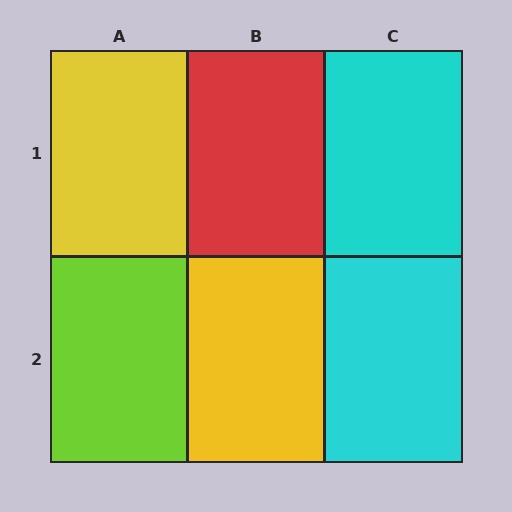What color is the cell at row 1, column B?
Red.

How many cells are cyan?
2 cells are cyan.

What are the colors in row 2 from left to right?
Lime, yellow, cyan.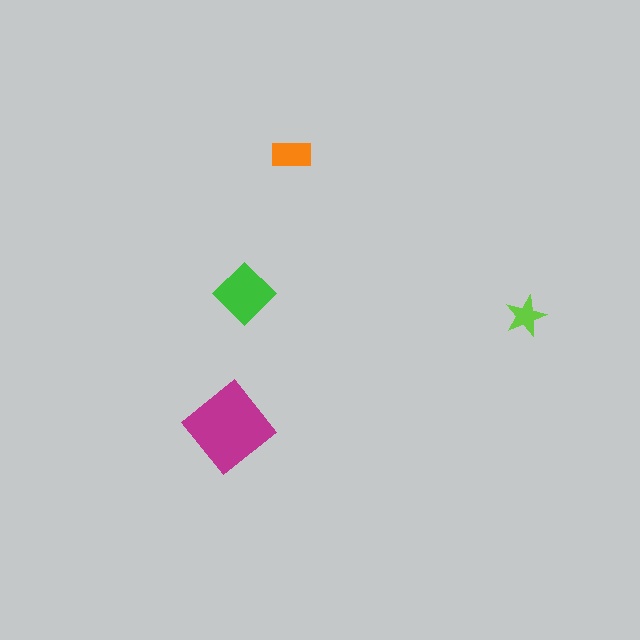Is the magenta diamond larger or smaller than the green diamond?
Larger.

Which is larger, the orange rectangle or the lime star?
The orange rectangle.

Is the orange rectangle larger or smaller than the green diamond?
Smaller.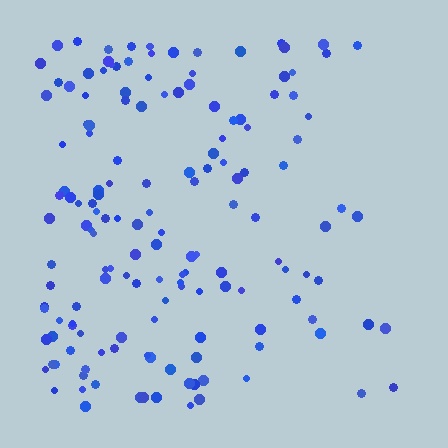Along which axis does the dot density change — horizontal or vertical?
Horizontal.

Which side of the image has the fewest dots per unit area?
The right.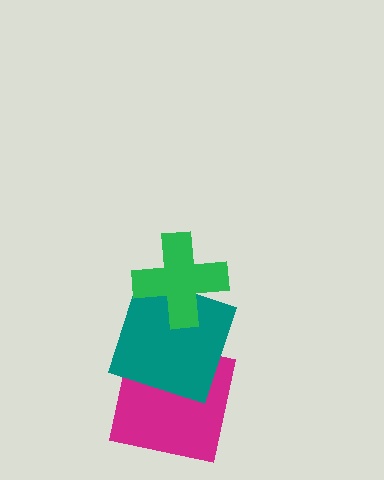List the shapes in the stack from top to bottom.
From top to bottom: the green cross, the teal square, the magenta square.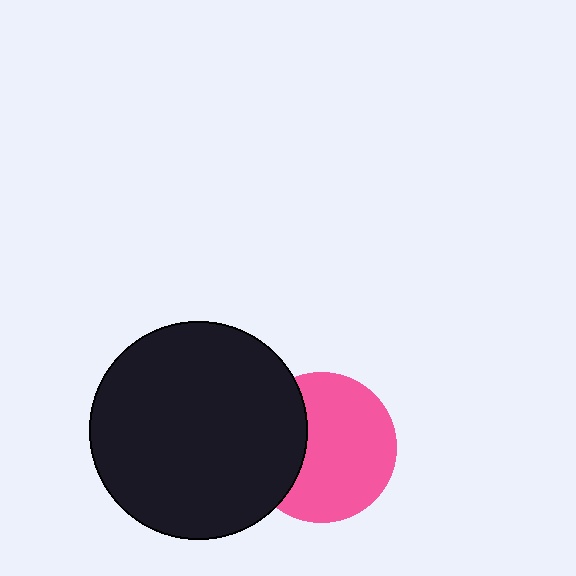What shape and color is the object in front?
The object in front is a black circle.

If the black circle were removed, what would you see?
You would see the complete pink circle.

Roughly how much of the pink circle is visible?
Most of it is visible (roughly 69%).